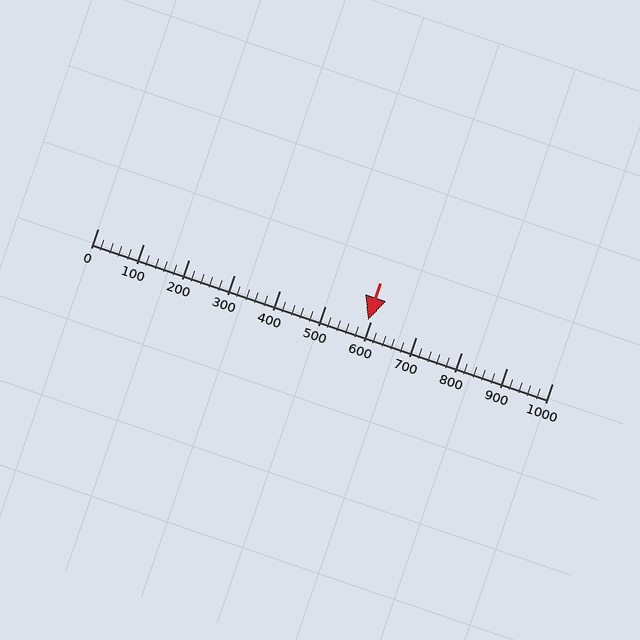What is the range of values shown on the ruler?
The ruler shows values from 0 to 1000.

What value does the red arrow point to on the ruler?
The red arrow points to approximately 595.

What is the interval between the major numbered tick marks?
The major tick marks are spaced 100 units apart.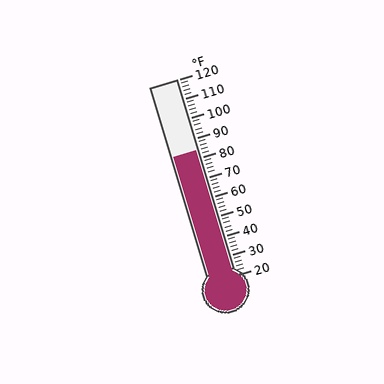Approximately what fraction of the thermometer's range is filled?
The thermometer is filled to approximately 65% of its range.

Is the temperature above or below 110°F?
The temperature is below 110°F.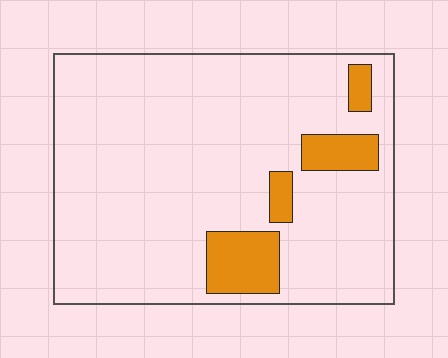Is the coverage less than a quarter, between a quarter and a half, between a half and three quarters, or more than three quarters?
Less than a quarter.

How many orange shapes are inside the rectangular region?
4.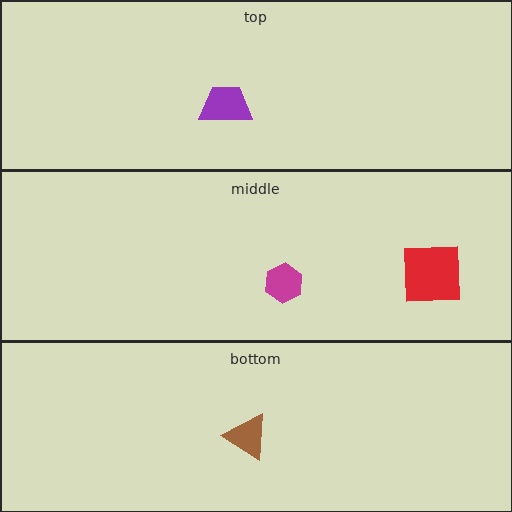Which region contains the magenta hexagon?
The middle region.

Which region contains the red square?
The middle region.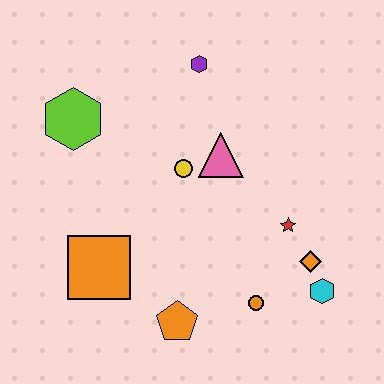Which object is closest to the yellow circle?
The pink triangle is closest to the yellow circle.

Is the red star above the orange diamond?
Yes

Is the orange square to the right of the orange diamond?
No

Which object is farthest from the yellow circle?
The cyan hexagon is farthest from the yellow circle.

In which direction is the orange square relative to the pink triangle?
The orange square is to the left of the pink triangle.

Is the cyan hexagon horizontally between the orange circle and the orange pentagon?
No